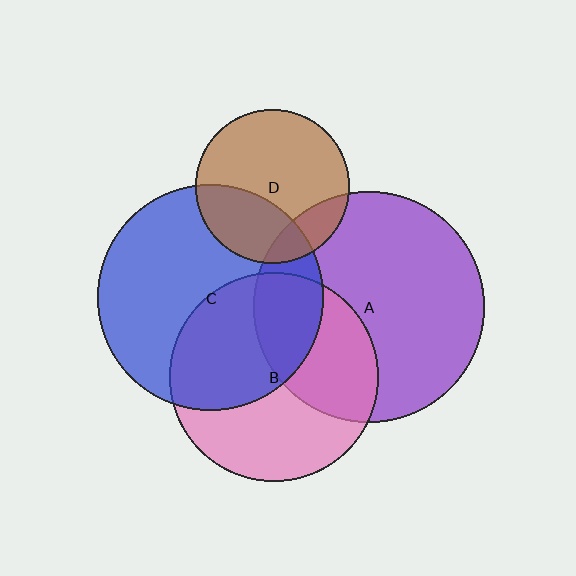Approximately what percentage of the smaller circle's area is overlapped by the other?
Approximately 20%.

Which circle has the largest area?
Circle A (purple).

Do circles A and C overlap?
Yes.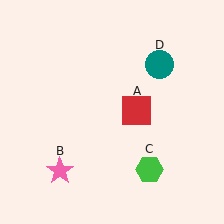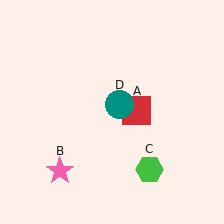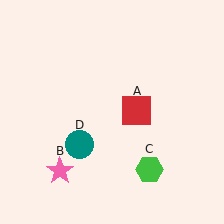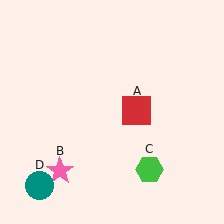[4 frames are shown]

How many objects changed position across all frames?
1 object changed position: teal circle (object D).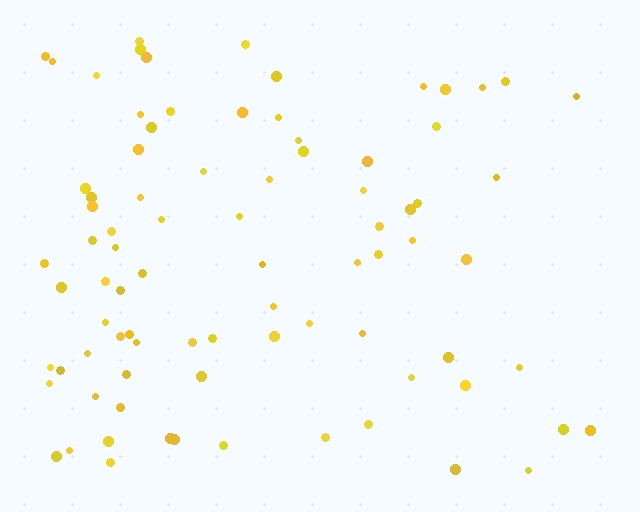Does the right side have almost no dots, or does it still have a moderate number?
Still a moderate number, just noticeably fewer than the left.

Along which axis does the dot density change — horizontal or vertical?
Horizontal.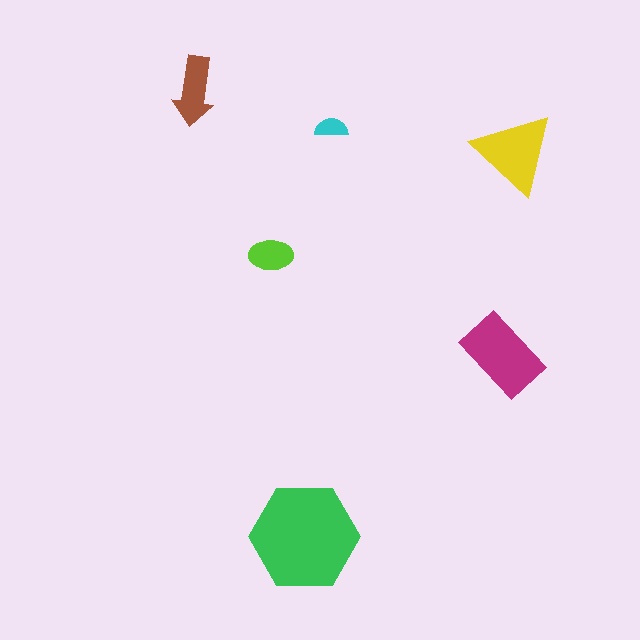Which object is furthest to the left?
The brown arrow is leftmost.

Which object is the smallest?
The cyan semicircle.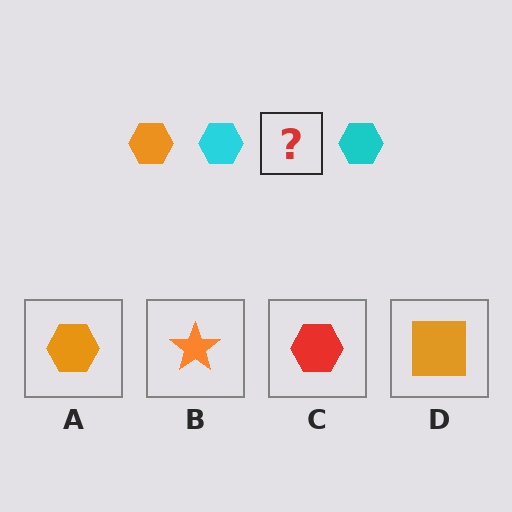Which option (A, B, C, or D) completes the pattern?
A.